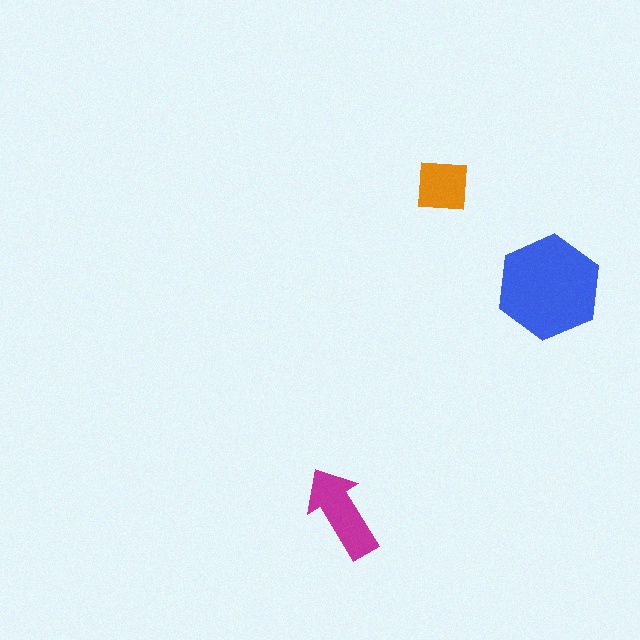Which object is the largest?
The blue hexagon.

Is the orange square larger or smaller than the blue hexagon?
Smaller.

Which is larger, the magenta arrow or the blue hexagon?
The blue hexagon.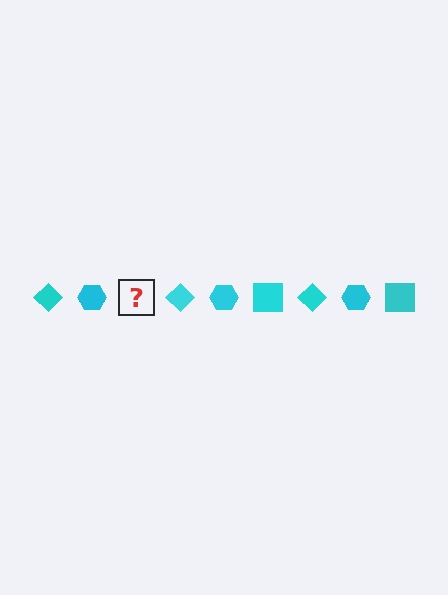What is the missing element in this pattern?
The missing element is a cyan square.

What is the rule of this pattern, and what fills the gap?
The rule is that the pattern cycles through diamond, hexagon, square shapes in cyan. The gap should be filled with a cyan square.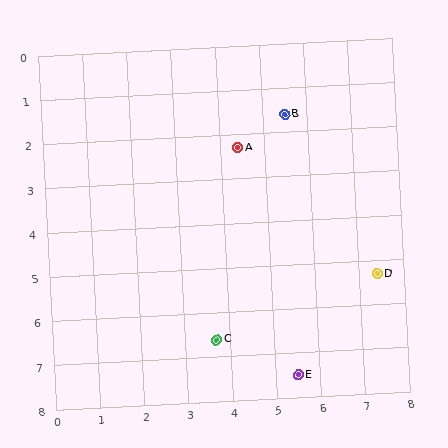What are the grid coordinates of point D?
Point D is at approximately (7.4, 5.3).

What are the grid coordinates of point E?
Point E is at approximately (5.5, 7.5).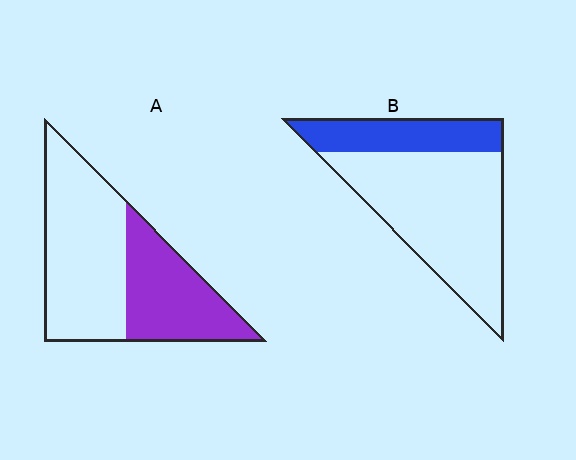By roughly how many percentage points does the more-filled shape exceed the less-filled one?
By roughly 10 percentage points (A over B).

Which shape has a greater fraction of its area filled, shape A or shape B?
Shape A.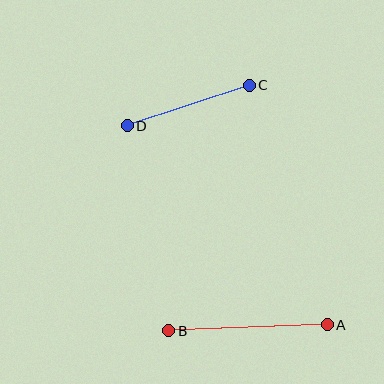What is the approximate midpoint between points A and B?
The midpoint is at approximately (248, 328) pixels.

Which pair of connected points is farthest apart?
Points A and B are farthest apart.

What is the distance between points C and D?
The distance is approximately 128 pixels.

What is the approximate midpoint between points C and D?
The midpoint is at approximately (188, 105) pixels.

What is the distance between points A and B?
The distance is approximately 158 pixels.